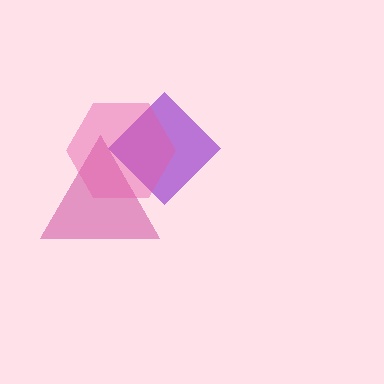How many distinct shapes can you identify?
There are 3 distinct shapes: a purple diamond, a magenta triangle, a pink hexagon.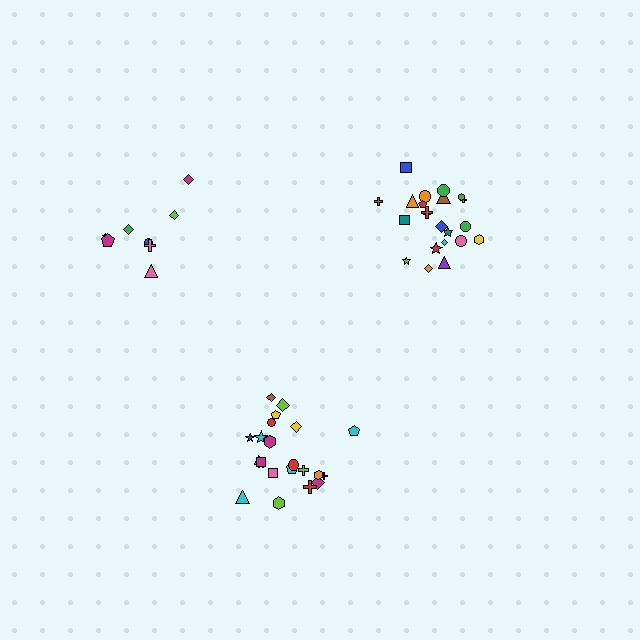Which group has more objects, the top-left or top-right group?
The top-right group.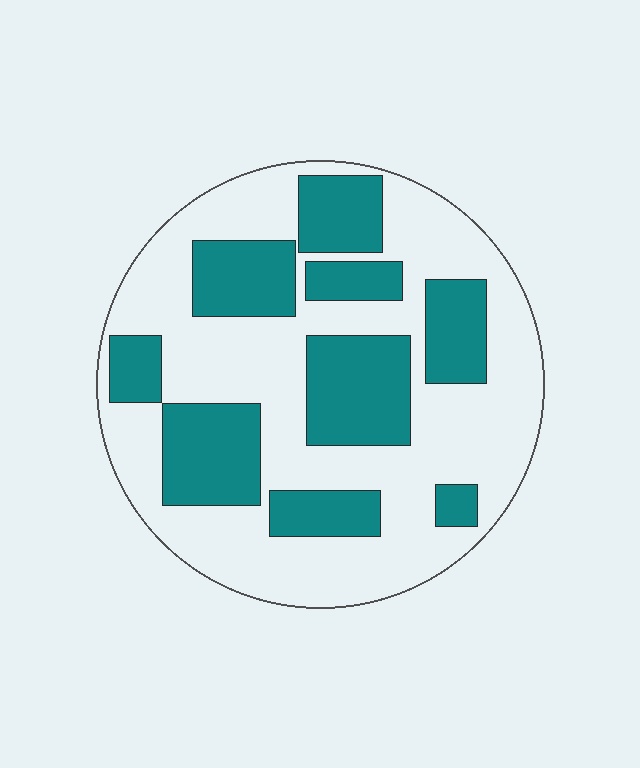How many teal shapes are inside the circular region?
9.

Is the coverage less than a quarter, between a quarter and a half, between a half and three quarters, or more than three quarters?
Between a quarter and a half.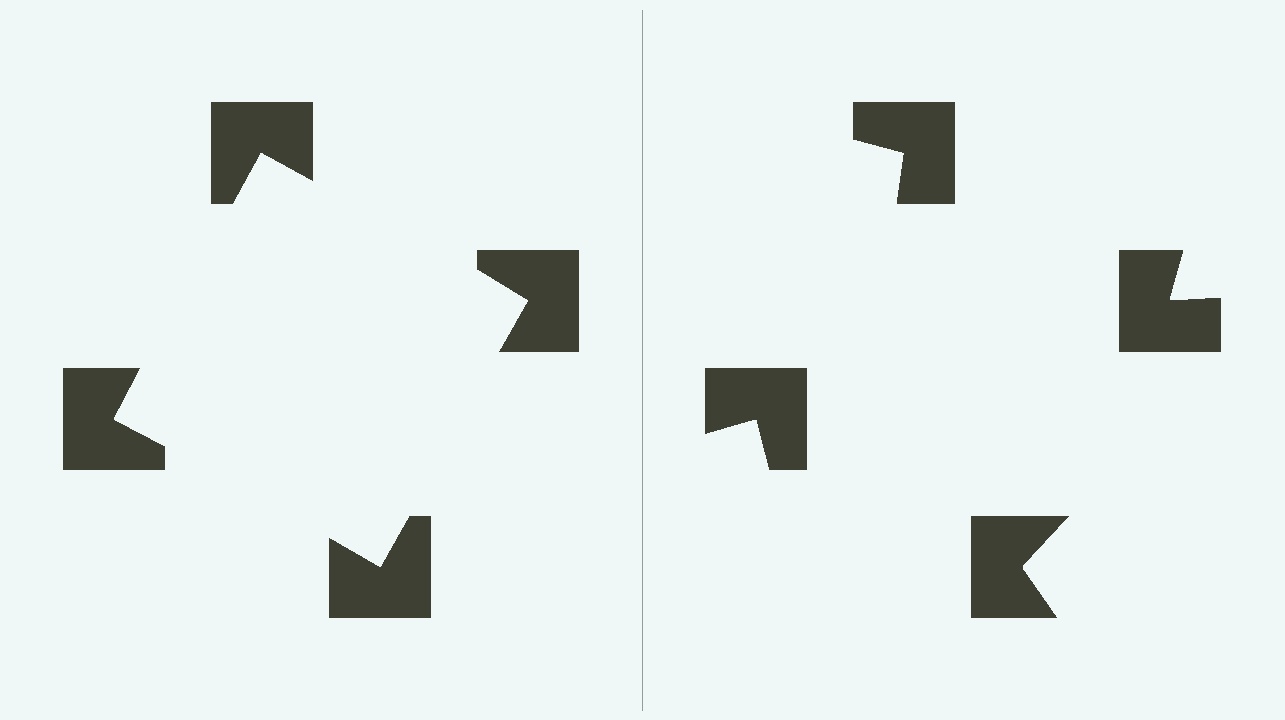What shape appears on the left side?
An illusory square.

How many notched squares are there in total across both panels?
8 — 4 on each side.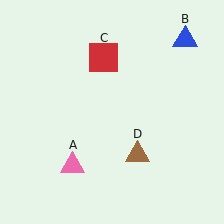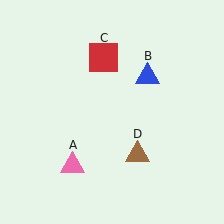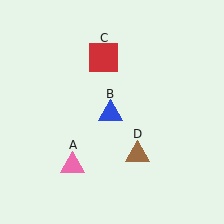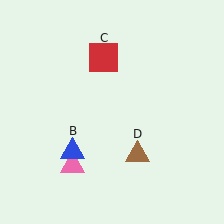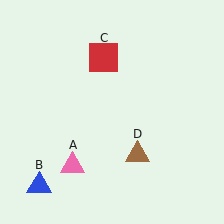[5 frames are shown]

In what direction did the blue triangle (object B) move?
The blue triangle (object B) moved down and to the left.